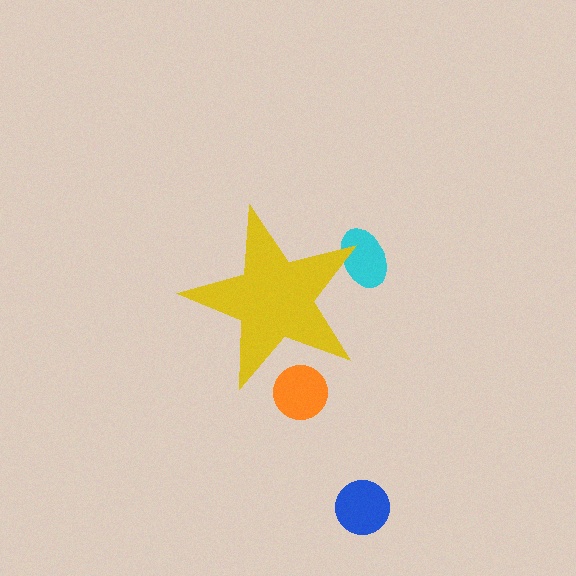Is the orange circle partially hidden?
Yes, the orange circle is partially hidden behind the yellow star.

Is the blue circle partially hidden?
No, the blue circle is fully visible.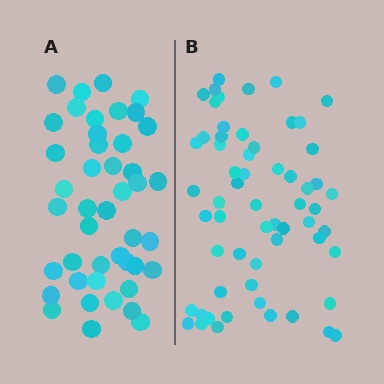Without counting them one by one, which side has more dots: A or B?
Region B (the right region) has more dots.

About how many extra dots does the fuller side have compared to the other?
Region B has approximately 15 more dots than region A.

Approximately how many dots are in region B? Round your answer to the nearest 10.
About 60 dots.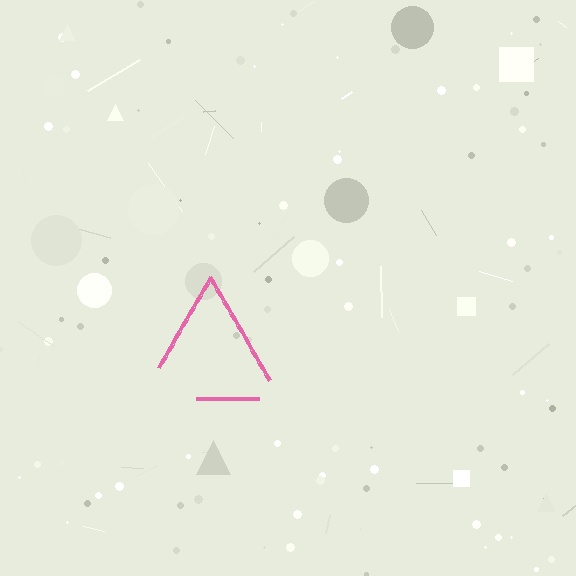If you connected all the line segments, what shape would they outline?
They would outline a triangle.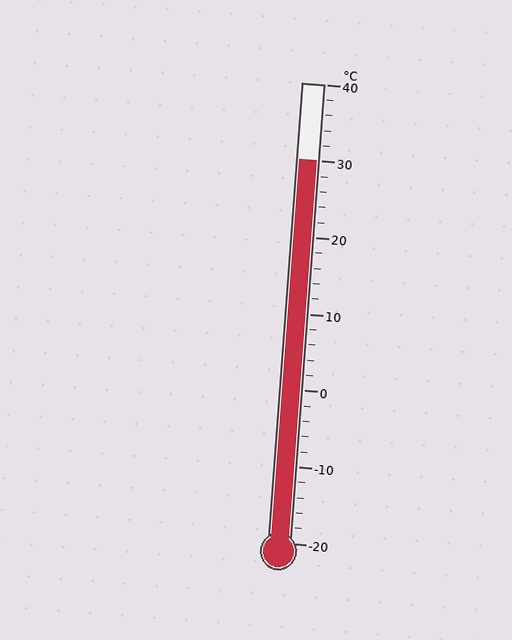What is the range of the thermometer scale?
The thermometer scale ranges from -20°C to 40°C.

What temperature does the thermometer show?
The thermometer shows approximately 30°C.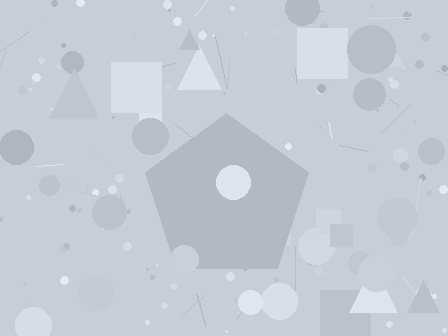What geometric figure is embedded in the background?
A pentagon is embedded in the background.